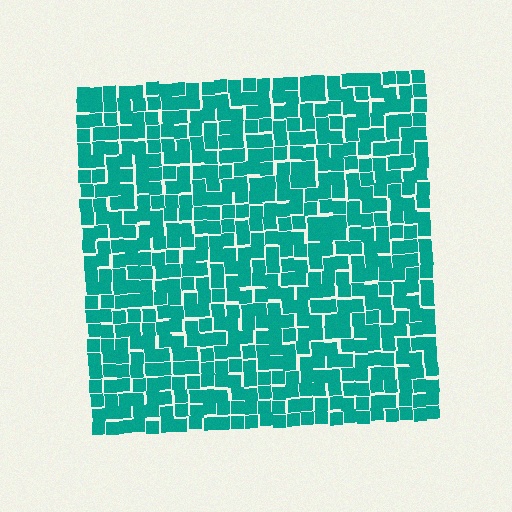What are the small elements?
The small elements are squares.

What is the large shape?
The large shape is a square.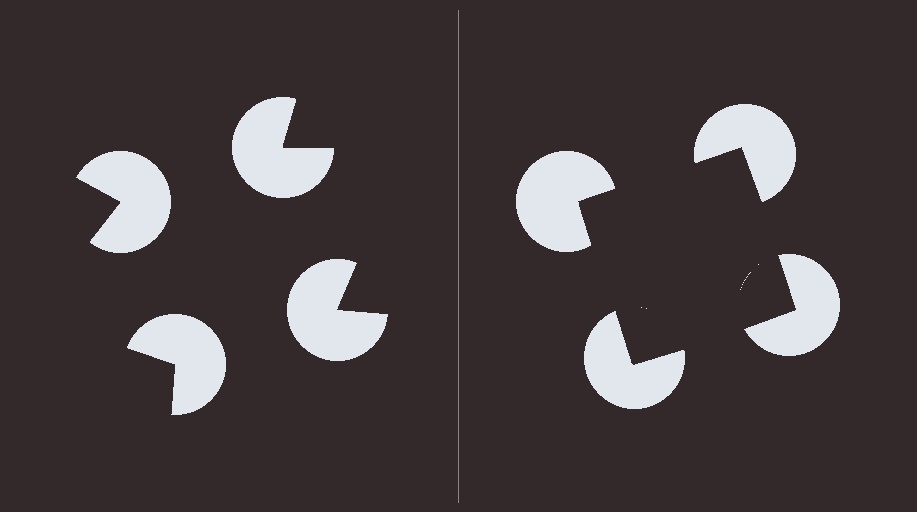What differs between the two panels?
The pac-man discs are positioned identically on both sides; only the wedge orientations differ. On the right they align to a square; on the left they are misaligned.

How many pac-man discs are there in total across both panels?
8 — 4 on each side.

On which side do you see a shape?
An illusory square appears on the right side. On the left side the wedge cuts are rotated, so no coherent shape forms.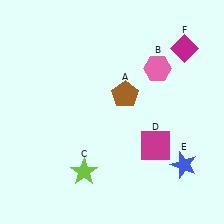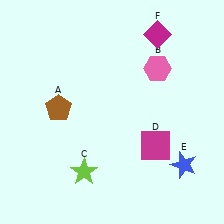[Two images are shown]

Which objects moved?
The objects that moved are: the brown pentagon (A), the magenta diamond (F).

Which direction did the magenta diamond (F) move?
The magenta diamond (F) moved left.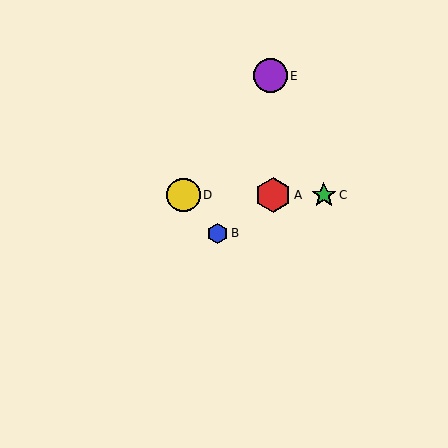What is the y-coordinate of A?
Object A is at y≈195.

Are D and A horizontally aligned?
Yes, both are at y≈195.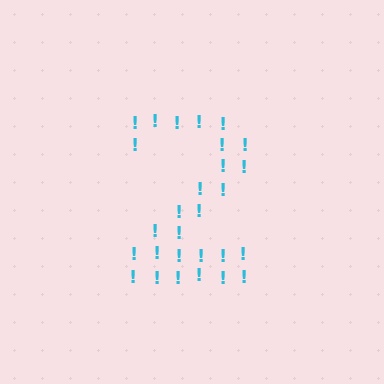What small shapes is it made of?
It is made of small exclamation marks.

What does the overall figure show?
The overall figure shows the digit 2.